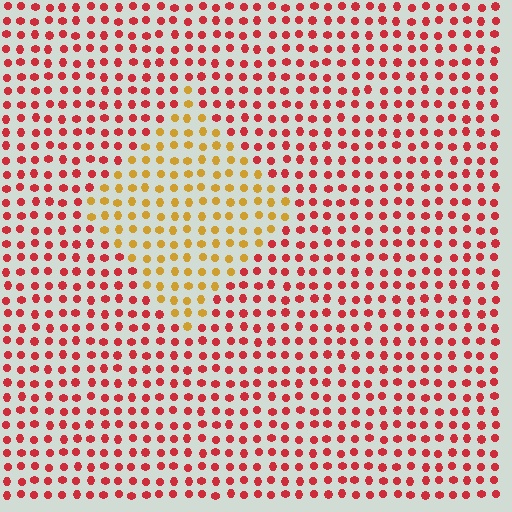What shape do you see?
I see a diamond.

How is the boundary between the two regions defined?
The boundary is defined purely by a slight shift in hue (about 48 degrees). Spacing, size, and orientation are identical on both sides.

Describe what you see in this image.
The image is filled with small red elements in a uniform arrangement. A diamond-shaped region is visible where the elements are tinted to a slightly different hue, forming a subtle color boundary.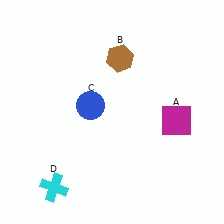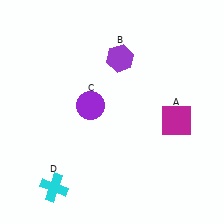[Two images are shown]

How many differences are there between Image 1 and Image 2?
There are 2 differences between the two images.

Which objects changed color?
B changed from brown to purple. C changed from blue to purple.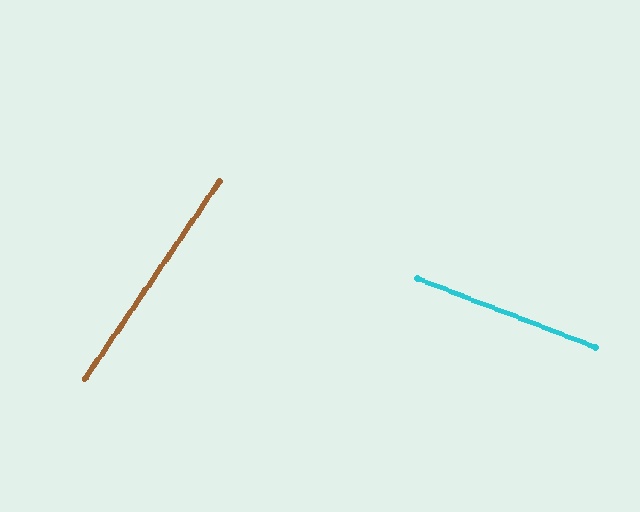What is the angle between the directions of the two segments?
Approximately 77 degrees.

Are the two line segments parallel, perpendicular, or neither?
Neither parallel nor perpendicular — they differ by about 77°.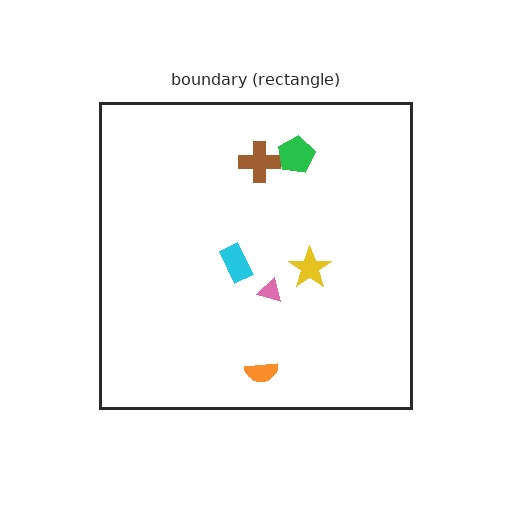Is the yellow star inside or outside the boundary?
Inside.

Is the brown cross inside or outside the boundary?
Inside.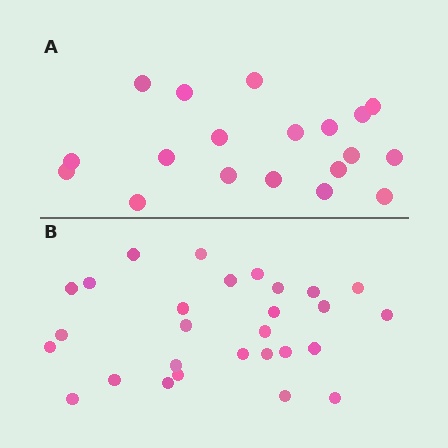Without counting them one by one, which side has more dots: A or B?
Region B (the bottom region) has more dots.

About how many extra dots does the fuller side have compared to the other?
Region B has roughly 8 or so more dots than region A.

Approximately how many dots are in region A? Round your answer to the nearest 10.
About 20 dots. (The exact count is 19, which rounds to 20.)